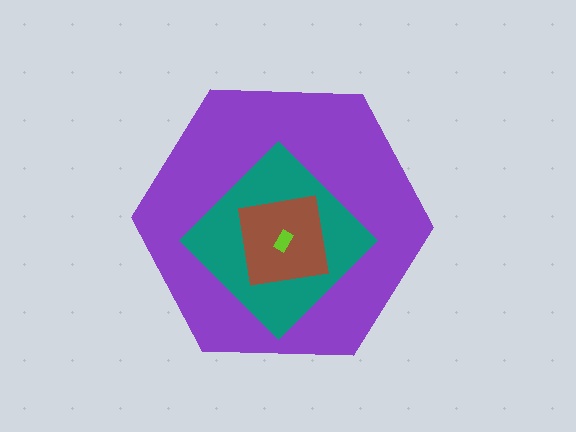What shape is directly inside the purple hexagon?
The teal diamond.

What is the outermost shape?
The purple hexagon.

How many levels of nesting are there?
4.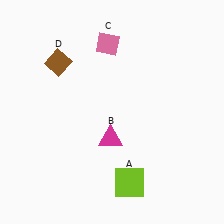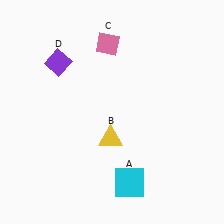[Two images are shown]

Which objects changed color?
A changed from lime to cyan. B changed from magenta to yellow. D changed from brown to purple.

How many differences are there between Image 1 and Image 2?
There are 3 differences between the two images.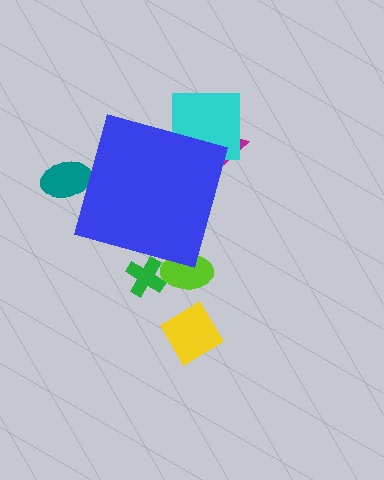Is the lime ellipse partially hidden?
Yes, the lime ellipse is partially hidden behind the blue diamond.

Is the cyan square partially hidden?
Yes, the cyan square is partially hidden behind the blue diamond.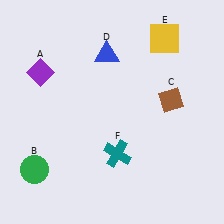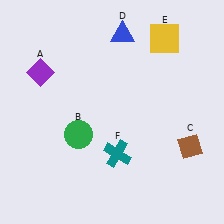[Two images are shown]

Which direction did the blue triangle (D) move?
The blue triangle (D) moved up.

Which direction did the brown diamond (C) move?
The brown diamond (C) moved down.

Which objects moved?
The objects that moved are: the green circle (B), the brown diamond (C), the blue triangle (D).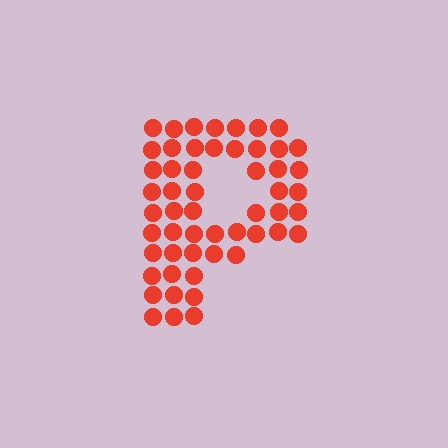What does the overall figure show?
The overall figure shows the letter P.